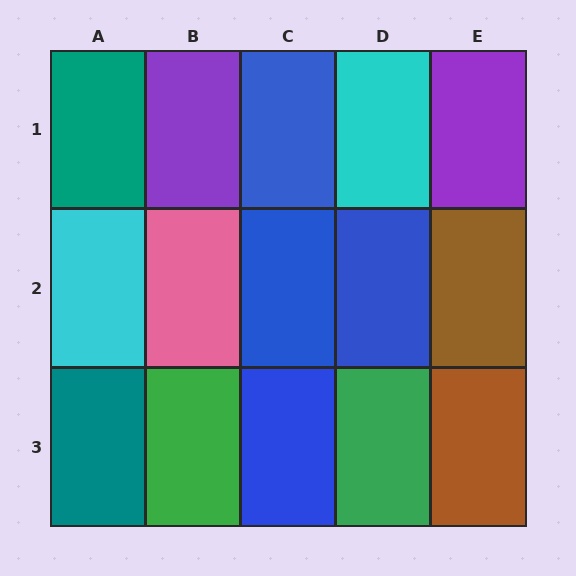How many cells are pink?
1 cell is pink.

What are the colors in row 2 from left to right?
Cyan, pink, blue, blue, brown.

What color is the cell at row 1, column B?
Purple.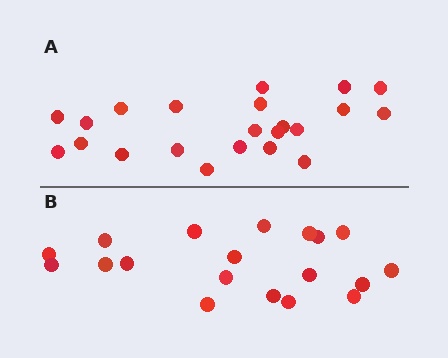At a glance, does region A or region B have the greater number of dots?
Region A (the top region) has more dots.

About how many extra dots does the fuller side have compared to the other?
Region A has just a few more — roughly 2 or 3 more dots than region B.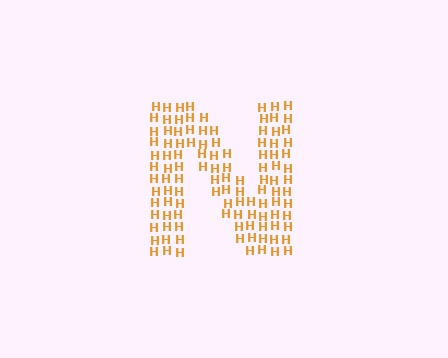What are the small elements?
The small elements are letter H's.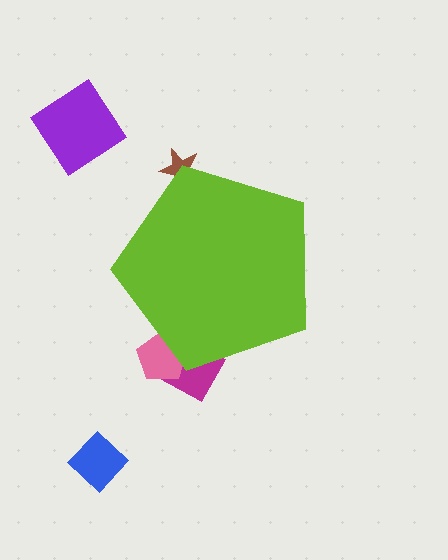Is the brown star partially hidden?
Yes, the brown star is partially hidden behind the lime pentagon.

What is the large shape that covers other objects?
A lime pentagon.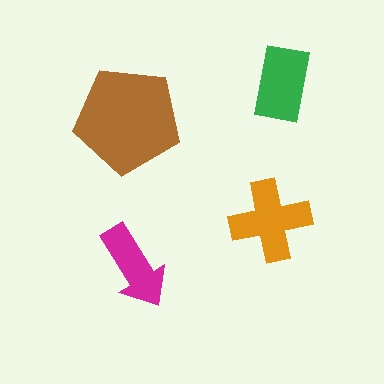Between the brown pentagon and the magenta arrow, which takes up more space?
The brown pentagon.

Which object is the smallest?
The magenta arrow.